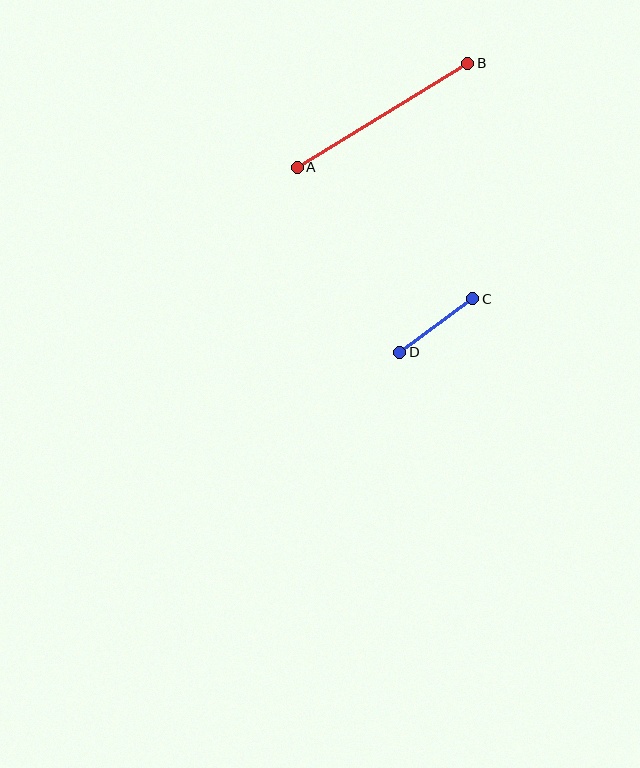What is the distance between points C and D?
The distance is approximately 90 pixels.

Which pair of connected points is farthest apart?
Points A and B are farthest apart.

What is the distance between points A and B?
The distance is approximately 200 pixels.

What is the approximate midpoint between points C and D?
The midpoint is at approximately (436, 326) pixels.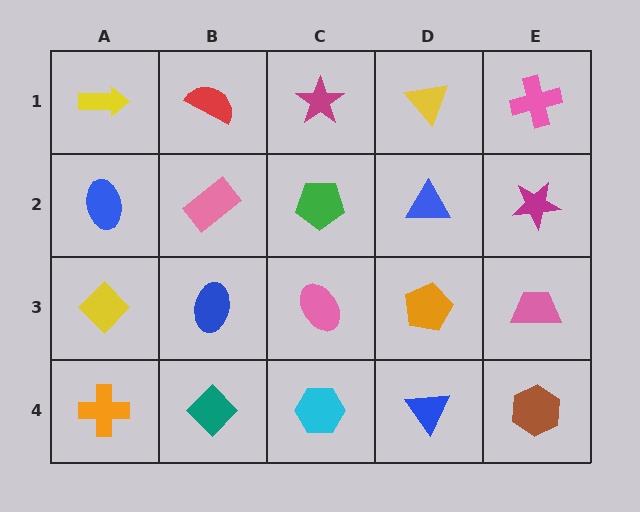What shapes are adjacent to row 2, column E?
A pink cross (row 1, column E), a pink trapezoid (row 3, column E), a blue triangle (row 2, column D).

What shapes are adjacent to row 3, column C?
A green pentagon (row 2, column C), a cyan hexagon (row 4, column C), a blue ellipse (row 3, column B), an orange pentagon (row 3, column D).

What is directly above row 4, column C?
A pink ellipse.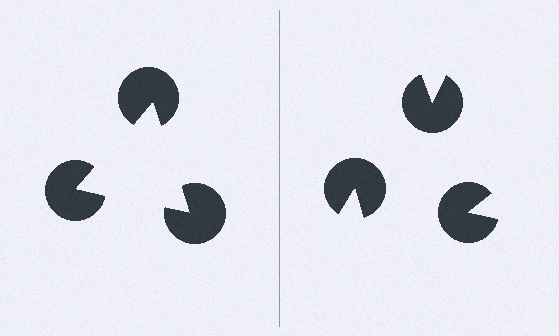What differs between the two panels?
The pac-man discs are positioned identically on both sides; only the wedge orientations differ. On the left they align to a triangle; on the right they are misaligned.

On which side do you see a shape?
An illusory triangle appears on the left side. On the right side the wedge cuts are rotated, so no coherent shape forms.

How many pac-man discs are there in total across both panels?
6 — 3 on each side.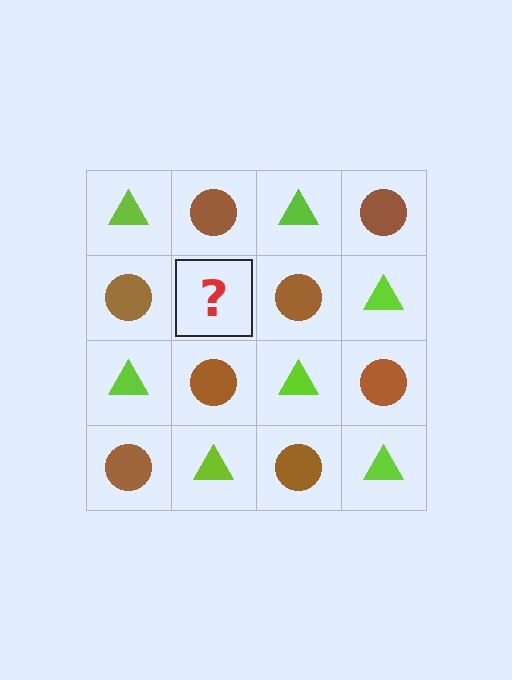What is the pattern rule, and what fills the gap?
The rule is that it alternates lime triangle and brown circle in a checkerboard pattern. The gap should be filled with a lime triangle.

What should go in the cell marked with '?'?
The missing cell should contain a lime triangle.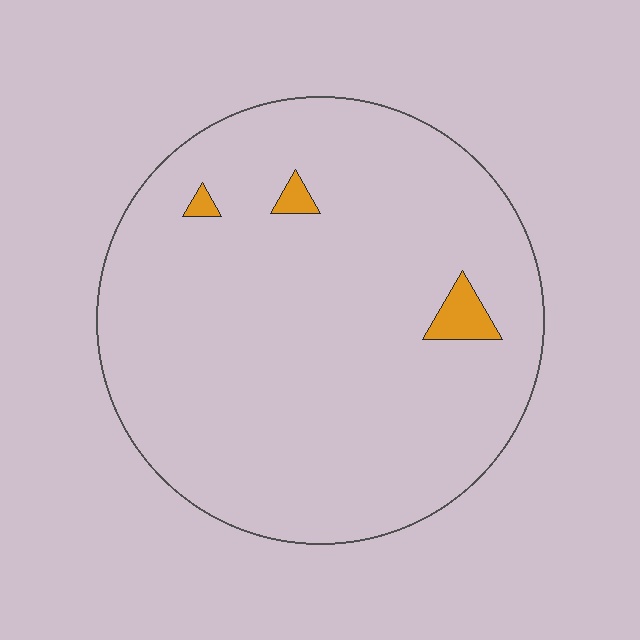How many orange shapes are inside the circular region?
3.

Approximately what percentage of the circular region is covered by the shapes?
Approximately 5%.